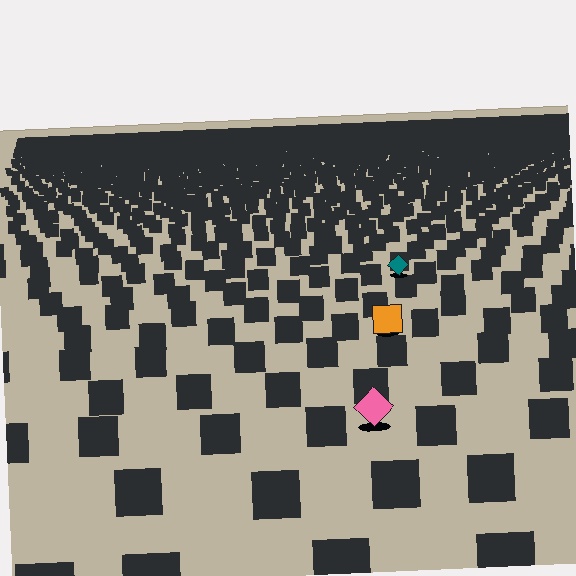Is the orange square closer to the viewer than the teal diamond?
Yes. The orange square is closer — you can tell from the texture gradient: the ground texture is coarser near it.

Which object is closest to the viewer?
The pink diamond is closest. The texture marks near it are larger and more spread out.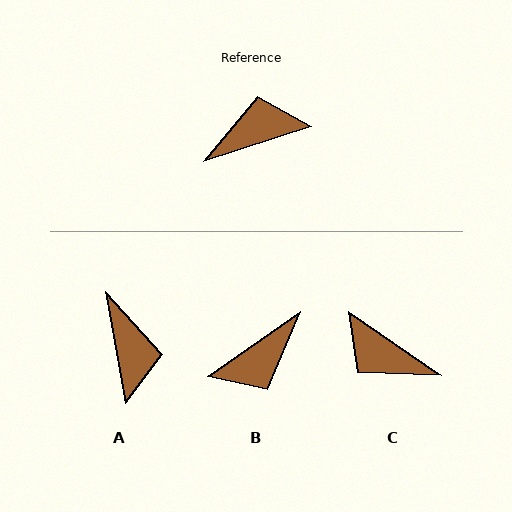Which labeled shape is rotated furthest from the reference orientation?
B, about 163 degrees away.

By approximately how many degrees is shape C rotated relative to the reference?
Approximately 128 degrees counter-clockwise.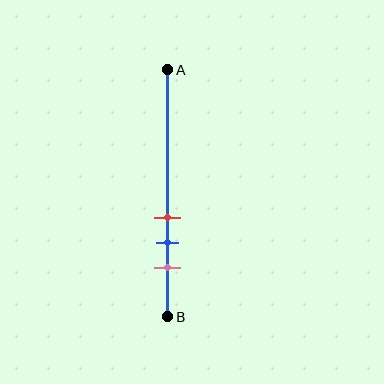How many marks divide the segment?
There are 3 marks dividing the segment.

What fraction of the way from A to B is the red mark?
The red mark is approximately 60% (0.6) of the way from A to B.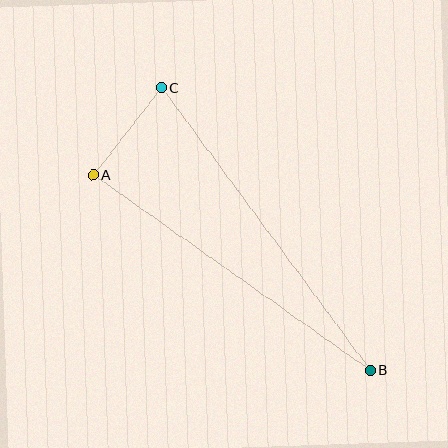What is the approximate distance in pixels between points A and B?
The distance between A and B is approximately 339 pixels.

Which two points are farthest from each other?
Points B and C are farthest from each other.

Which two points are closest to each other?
Points A and C are closest to each other.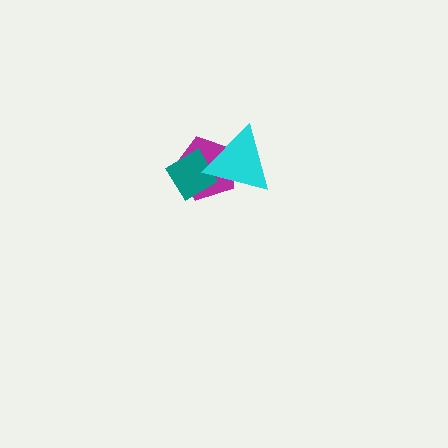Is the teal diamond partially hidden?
Yes, it is partially covered by another shape.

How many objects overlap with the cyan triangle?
2 objects overlap with the cyan triangle.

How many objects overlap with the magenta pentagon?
2 objects overlap with the magenta pentagon.